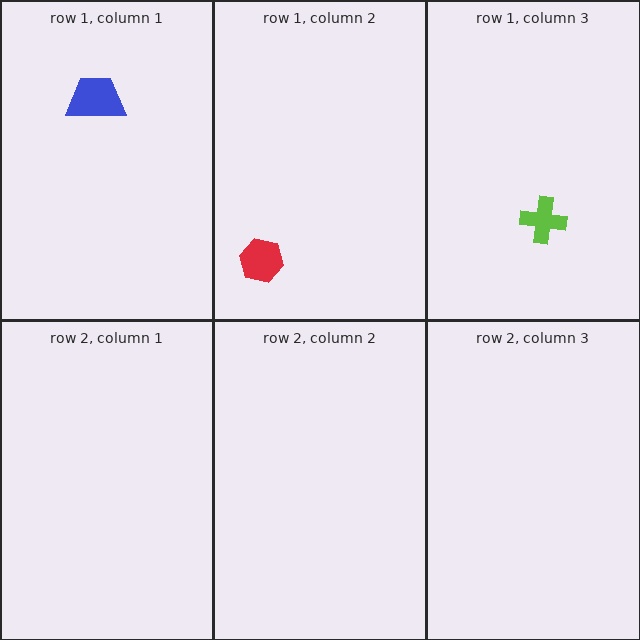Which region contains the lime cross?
The row 1, column 3 region.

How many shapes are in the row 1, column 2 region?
1.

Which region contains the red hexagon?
The row 1, column 2 region.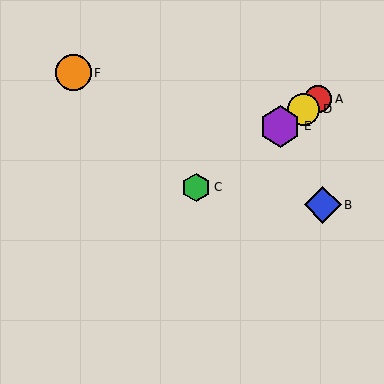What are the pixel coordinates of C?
Object C is at (196, 187).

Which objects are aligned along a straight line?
Objects A, C, D, E are aligned along a straight line.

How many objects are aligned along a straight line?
4 objects (A, C, D, E) are aligned along a straight line.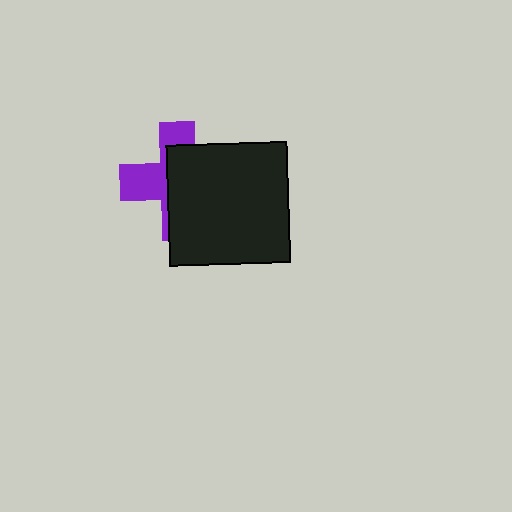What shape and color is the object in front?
The object in front is a black square.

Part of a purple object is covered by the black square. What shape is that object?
It is a cross.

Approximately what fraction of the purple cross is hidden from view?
Roughly 60% of the purple cross is hidden behind the black square.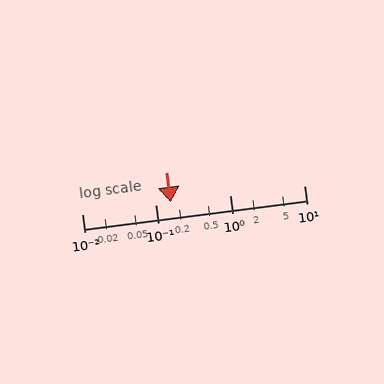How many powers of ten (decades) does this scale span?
The scale spans 3 decades, from 0.01 to 10.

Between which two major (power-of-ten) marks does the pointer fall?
The pointer is between 0.1 and 1.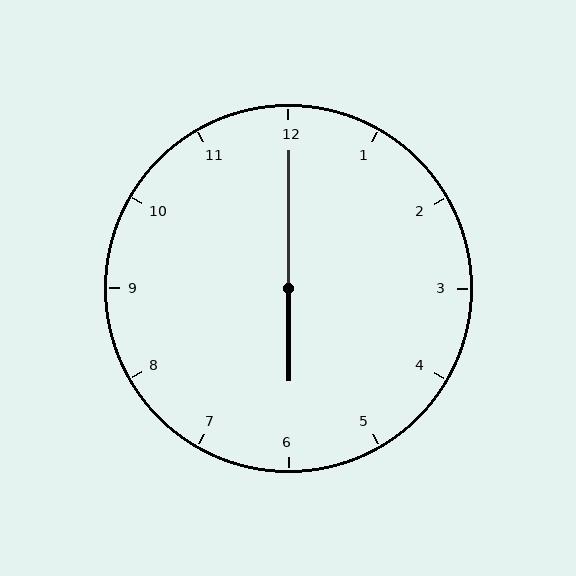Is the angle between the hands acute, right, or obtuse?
It is obtuse.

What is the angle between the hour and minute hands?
Approximately 180 degrees.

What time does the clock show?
6:00.